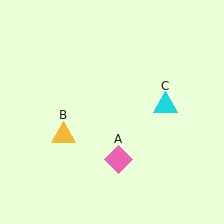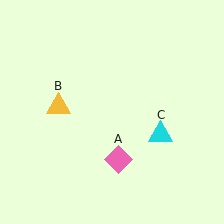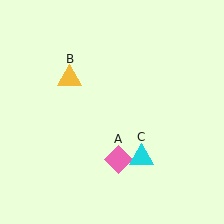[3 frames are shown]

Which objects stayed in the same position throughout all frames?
Pink diamond (object A) remained stationary.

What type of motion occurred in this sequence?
The yellow triangle (object B), cyan triangle (object C) rotated clockwise around the center of the scene.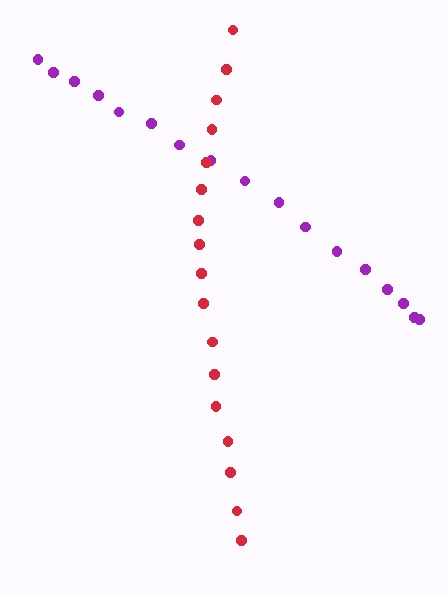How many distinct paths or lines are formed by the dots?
There are 2 distinct paths.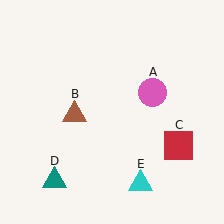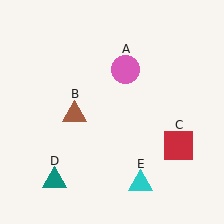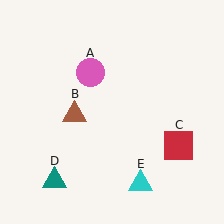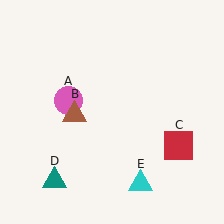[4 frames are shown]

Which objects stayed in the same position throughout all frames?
Brown triangle (object B) and red square (object C) and teal triangle (object D) and cyan triangle (object E) remained stationary.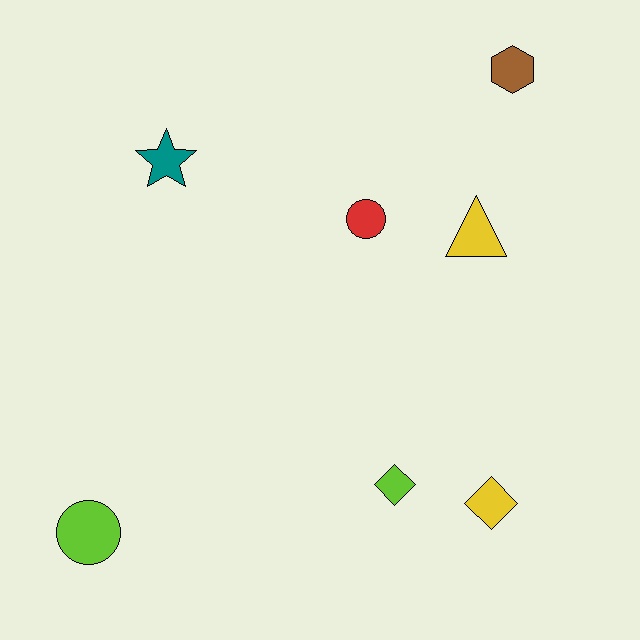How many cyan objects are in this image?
There are no cyan objects.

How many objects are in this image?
There are 7 objects.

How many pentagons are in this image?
There are no pentagons.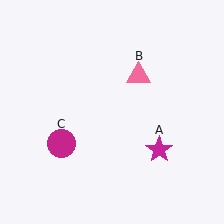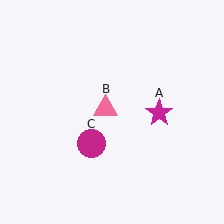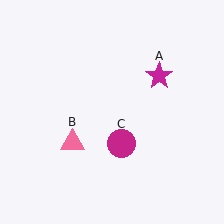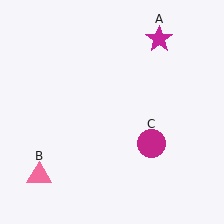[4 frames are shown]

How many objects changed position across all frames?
3 objects changed position: magenta star (object A), pink triangle (object B), magenta circle (object C).